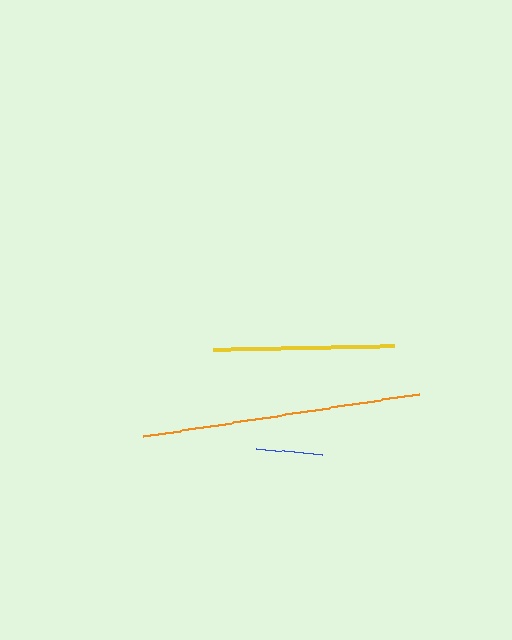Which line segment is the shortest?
The blue line is the shortest at approximately 67 pixels.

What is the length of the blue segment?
The blue segment is approximately 67 pixels long.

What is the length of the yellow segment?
The yellow segment is approximately 181 pixels long.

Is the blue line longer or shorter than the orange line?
The orange line is longer than the blue line.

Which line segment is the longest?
The orange line is the longest at approximately 278 pixels.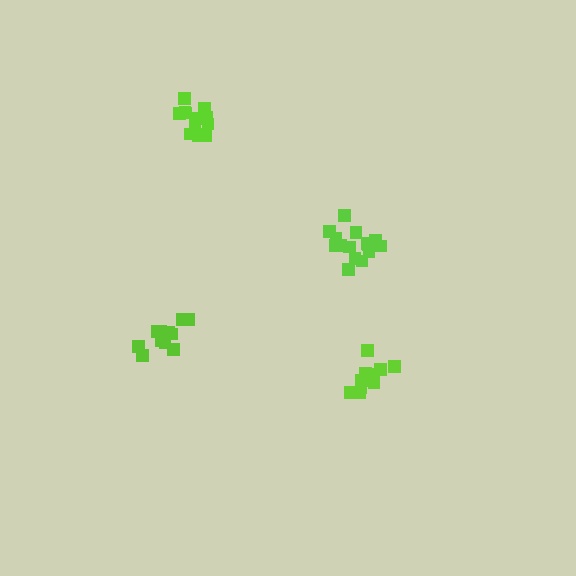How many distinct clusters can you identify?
There are 4 distinct clusters.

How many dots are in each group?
Group 1: 11 dots, Group 2: 13 dots, Group 3: 15 dots, Group 4: 10 dots (49 total).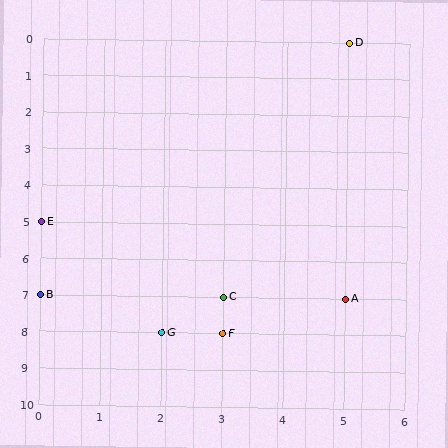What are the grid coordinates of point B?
Point B is at grid coordinates (0, 7).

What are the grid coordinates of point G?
Point G is at grid coordinates (2, 8).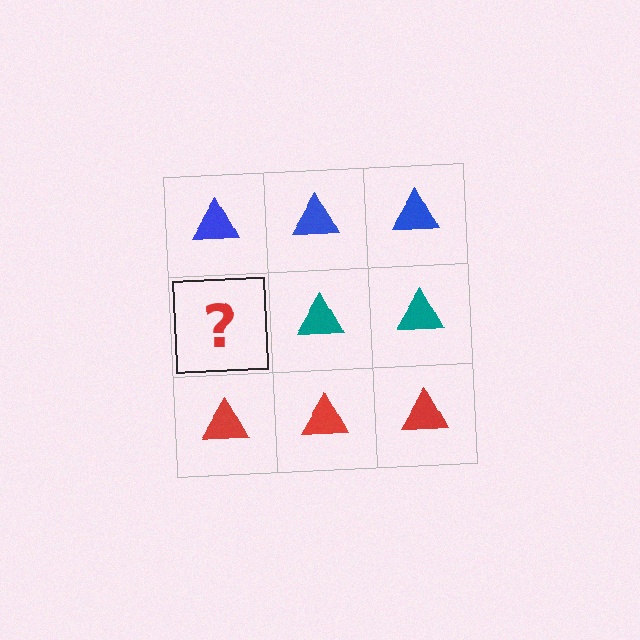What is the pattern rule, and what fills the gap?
The rule is that each row has a consistent color. The gap should be filled with a teal triangle.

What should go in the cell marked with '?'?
The missing cell should contain a teal triangle.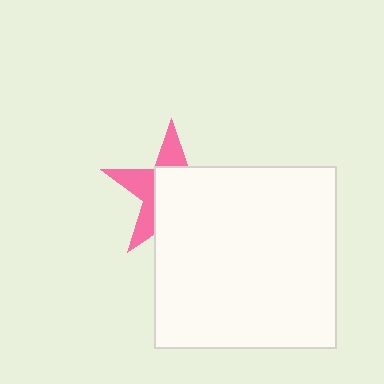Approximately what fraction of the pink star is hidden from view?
Roughly 61% of the pink star is hidden behind the white square.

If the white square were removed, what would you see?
You would see the complete pink star.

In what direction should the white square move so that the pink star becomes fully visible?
The white square should move toward the lower-right. That is the shortest direction to clear the overlap and leave the pink star fully visible.